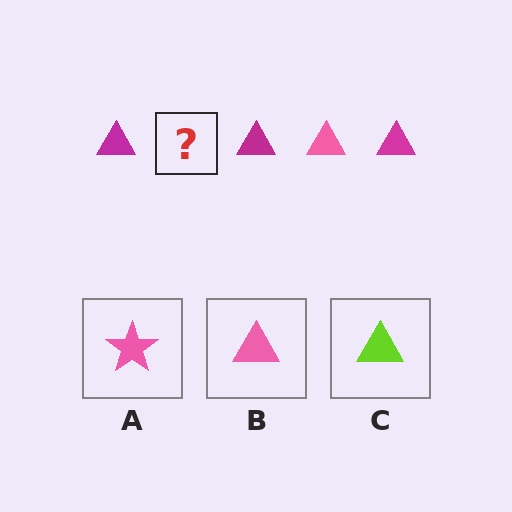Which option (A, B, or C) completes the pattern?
B.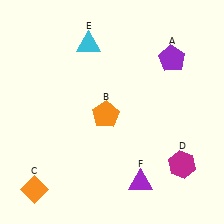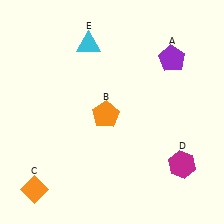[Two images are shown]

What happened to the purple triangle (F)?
The purple triangle (F) was removed in Image 2. It was in the bottom-right area of Image 1.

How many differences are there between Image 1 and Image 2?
There is 1 difference between the two images.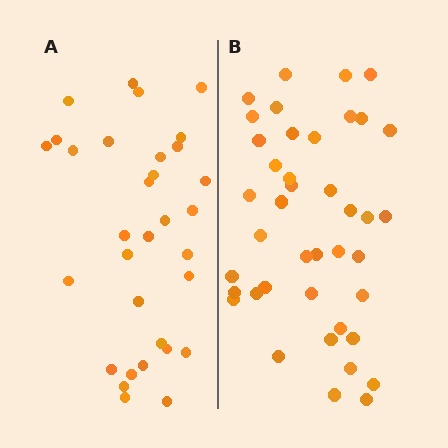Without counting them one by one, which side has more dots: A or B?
Region B (the right region) has more dots.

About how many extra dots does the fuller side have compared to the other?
Region B has roughly 8 or so more dots than region A.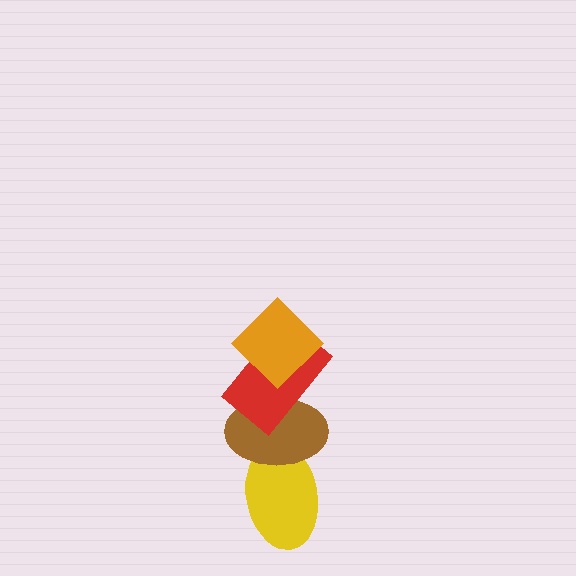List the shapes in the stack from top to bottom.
From top to bottom: the orange diamond, the red rectangle, the brown ellipse, the yellow ellipse.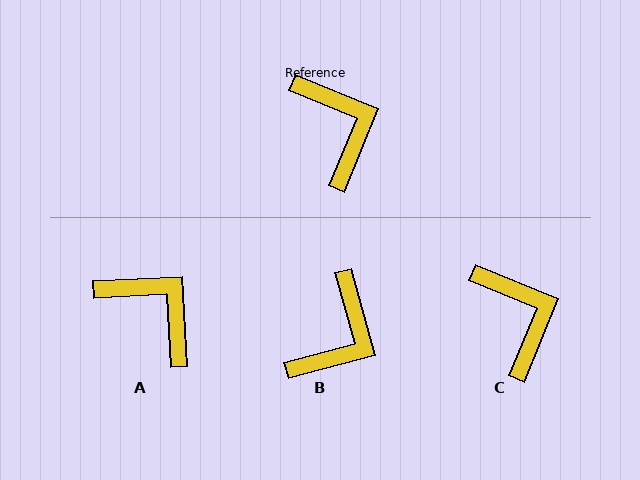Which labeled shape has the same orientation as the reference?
C.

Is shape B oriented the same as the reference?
No, it is off by about 53 degrees.